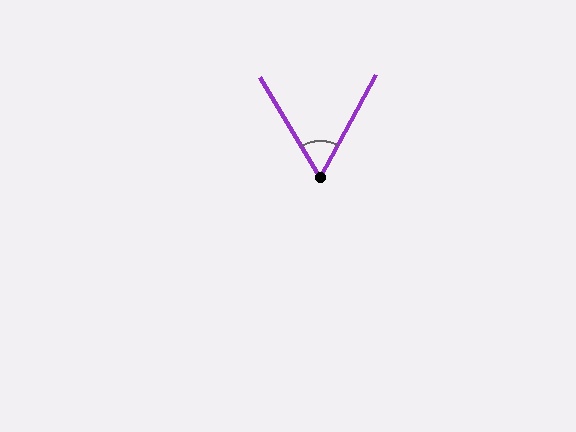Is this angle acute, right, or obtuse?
It is acute.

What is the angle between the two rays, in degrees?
Approximately 60 degrees.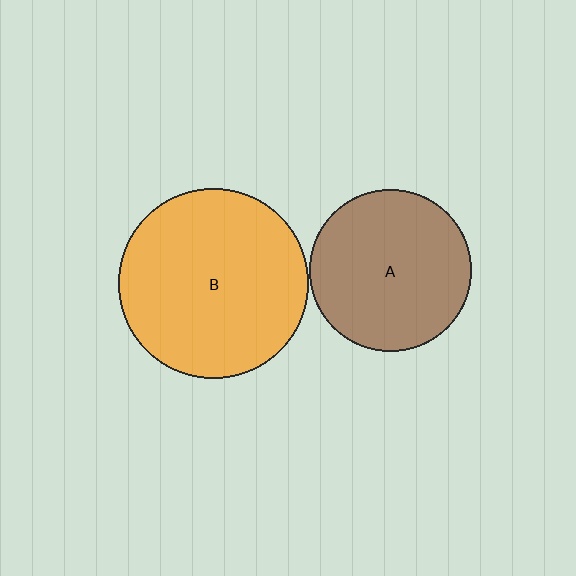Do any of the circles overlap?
No, none of the circles overlap.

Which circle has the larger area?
Circle B (orange).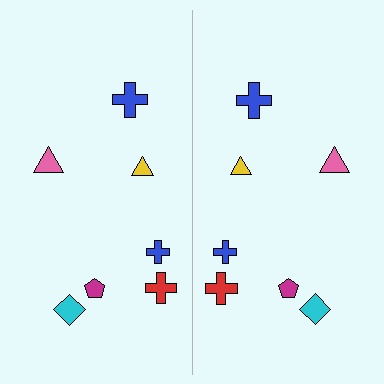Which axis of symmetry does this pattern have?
The pattern has a vertical axis of symmetry running through the center of the image.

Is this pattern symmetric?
Yes, this pattern has bilateral (reflection) symmetry.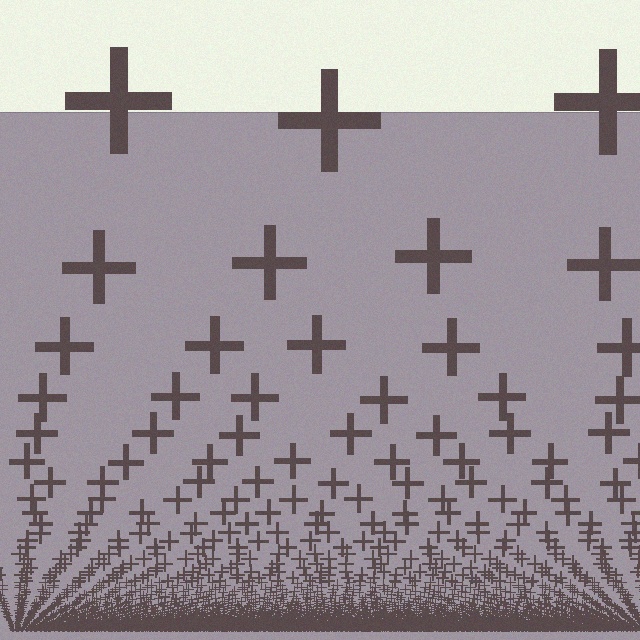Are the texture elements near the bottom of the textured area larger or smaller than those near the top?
Smaller. The gradient is inverted — elements near the bottom are smaller and denser.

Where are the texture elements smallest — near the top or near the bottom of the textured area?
Near the bottom.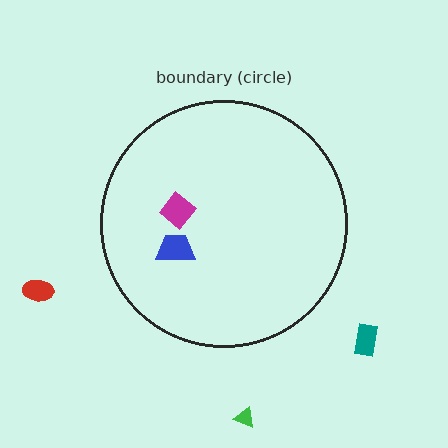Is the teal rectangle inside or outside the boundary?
Outside.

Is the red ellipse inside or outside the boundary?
Outside.